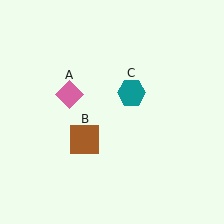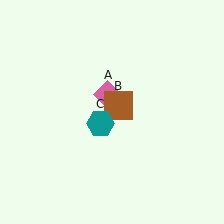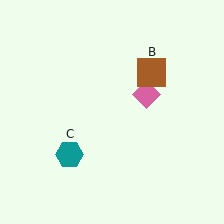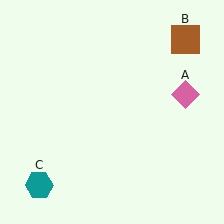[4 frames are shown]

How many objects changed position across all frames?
3 objects changed position: pink diamond (object A), brown square (object B), teal hexagon (object C).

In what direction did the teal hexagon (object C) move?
The teal hexagon (object C) moved down and to the left.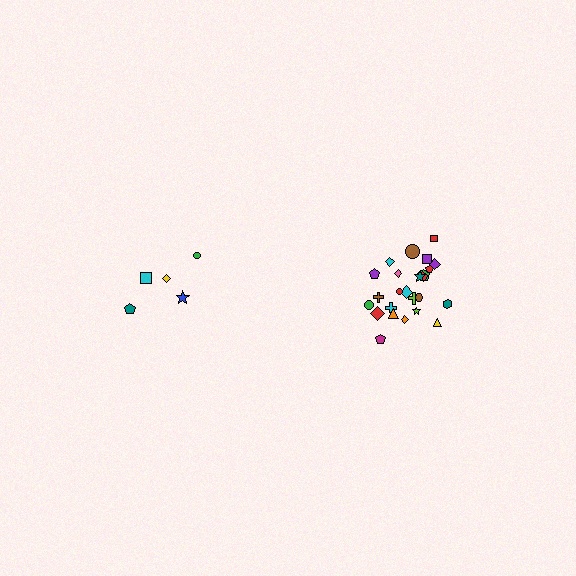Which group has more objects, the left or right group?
The right group.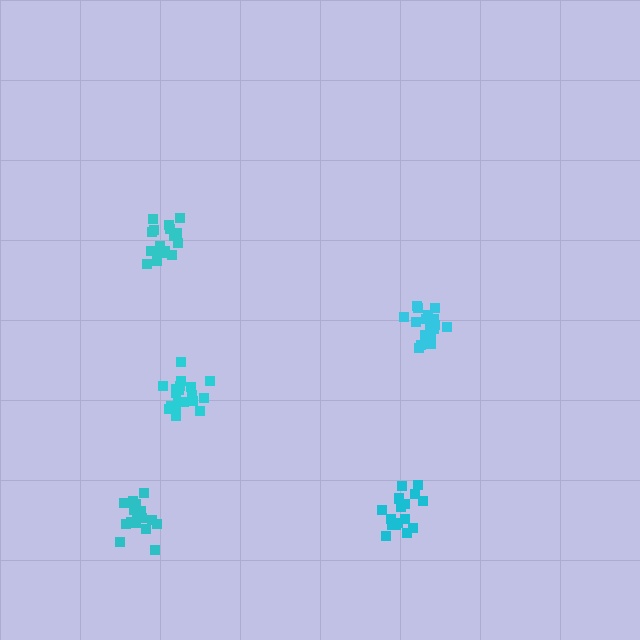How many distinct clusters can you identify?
There are 5 distinct clusters.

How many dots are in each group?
Group 1: 19 dots, Group 2: 19 dots, Group 3: 16 dots, Group 4: 17 dots, Group 5: 17 dots (88 total).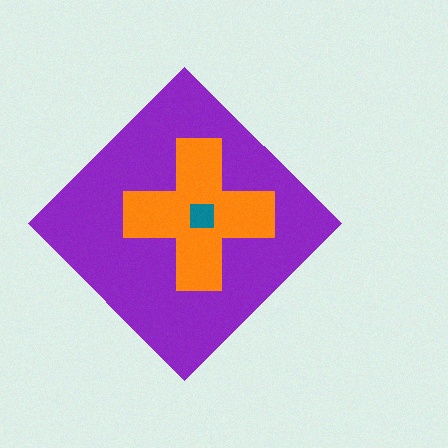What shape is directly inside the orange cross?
The teal square.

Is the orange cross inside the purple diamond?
Yes.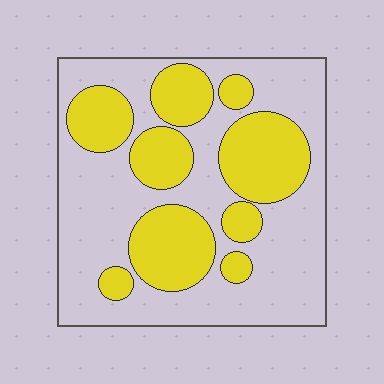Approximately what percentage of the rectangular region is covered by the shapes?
Approximately 35%.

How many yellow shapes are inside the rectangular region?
9.